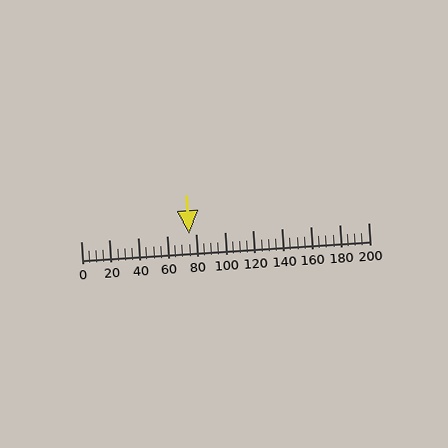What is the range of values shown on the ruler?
The ruler shows values from 0 to 200.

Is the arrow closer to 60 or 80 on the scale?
The arrow is closer to 80.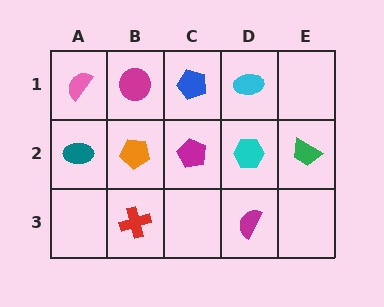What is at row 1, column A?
A pink semicircle.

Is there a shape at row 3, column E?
No, that cell is empty.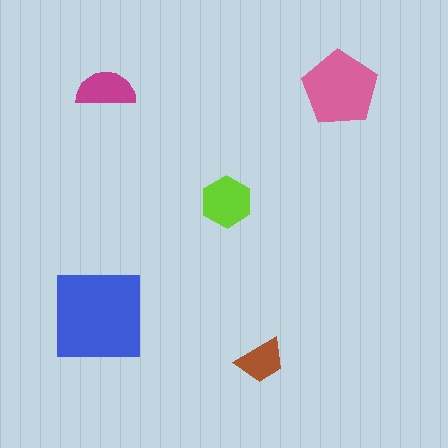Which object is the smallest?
The brown trapezoid.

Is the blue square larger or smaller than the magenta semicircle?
Larger.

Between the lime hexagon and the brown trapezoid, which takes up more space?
The lime hexagon.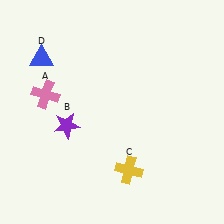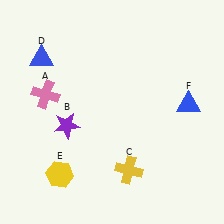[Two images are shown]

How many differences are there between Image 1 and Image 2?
There are 2 differences between the two images.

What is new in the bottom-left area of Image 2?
A yellow hexagon (E) was added in the bottom-left area of Image 2.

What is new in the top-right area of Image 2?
A blue triangle (F) was added in the top-right area of Image 2.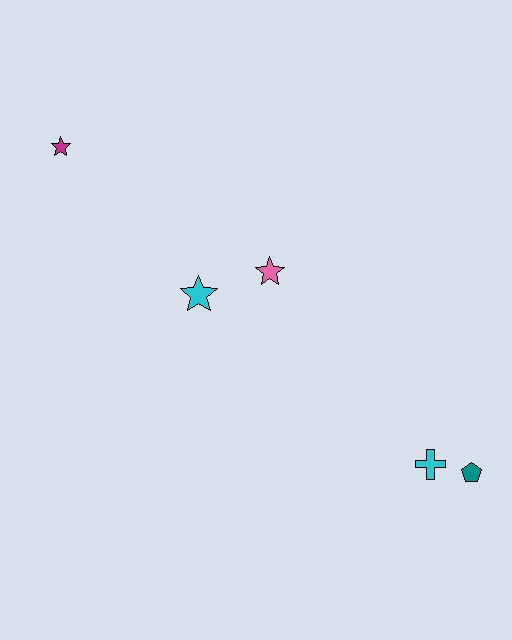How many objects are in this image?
There are 5 objects.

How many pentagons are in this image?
There is 1 pentagon.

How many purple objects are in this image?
There are no purple objects.